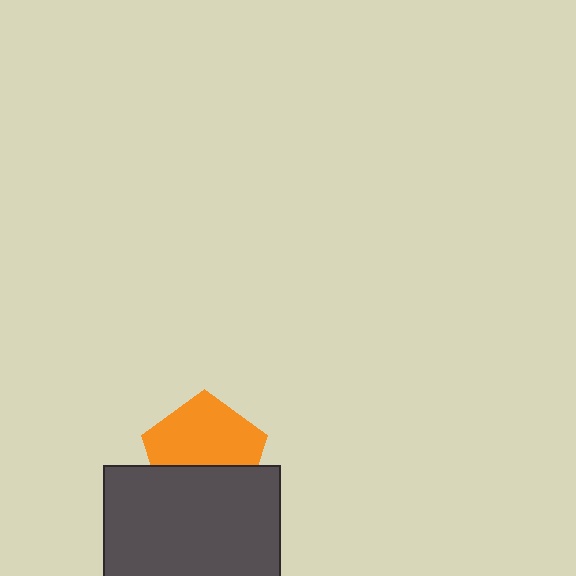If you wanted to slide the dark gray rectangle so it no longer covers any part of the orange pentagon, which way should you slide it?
Slide it down — that is the most direct way to separate the two shapes.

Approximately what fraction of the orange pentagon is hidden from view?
Roughly 39% of the orange pentagon is hidden behind the dark gray rectangle.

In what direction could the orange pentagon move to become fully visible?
The orange pentagon could move up. That would shift it out from behind the dark gray rectangle entirely.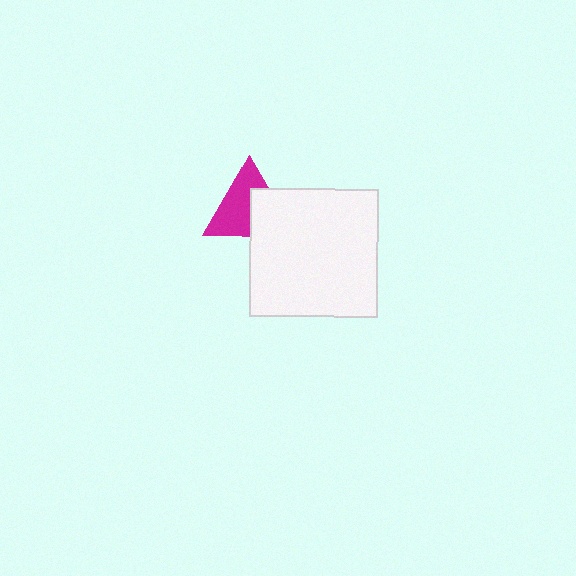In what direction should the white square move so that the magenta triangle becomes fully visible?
The white square should move toward the lower-right. That is the shortest direction to clear the overlap and leave the magenta triangle fully visible.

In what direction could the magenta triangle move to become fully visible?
The magenta triangle could move toward the upper-left. That would shift it out from behind the white square entirely.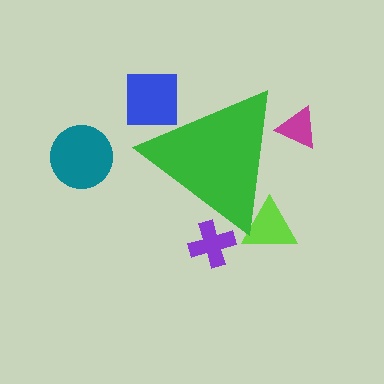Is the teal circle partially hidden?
No, the teal circle is fully visible.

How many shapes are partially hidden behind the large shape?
4 shapes are partially hidden.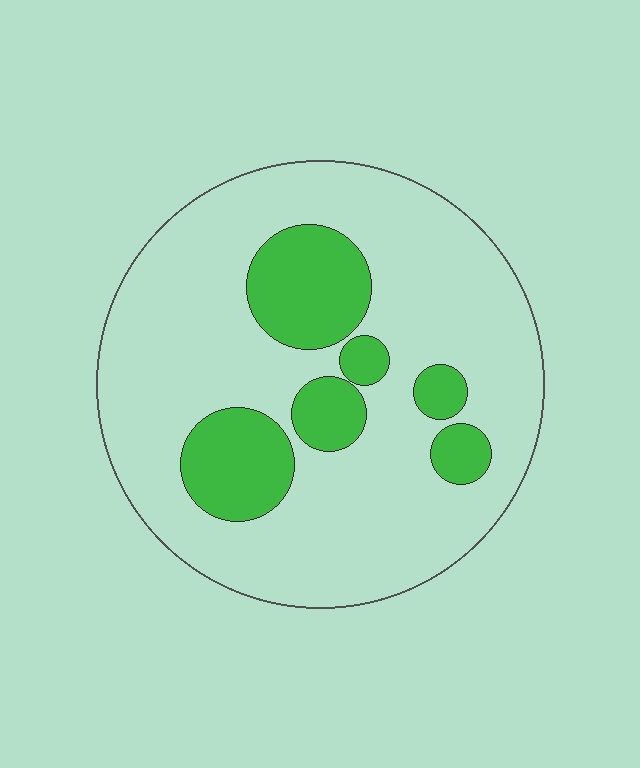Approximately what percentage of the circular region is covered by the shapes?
Approximately 20%.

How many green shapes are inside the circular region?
6.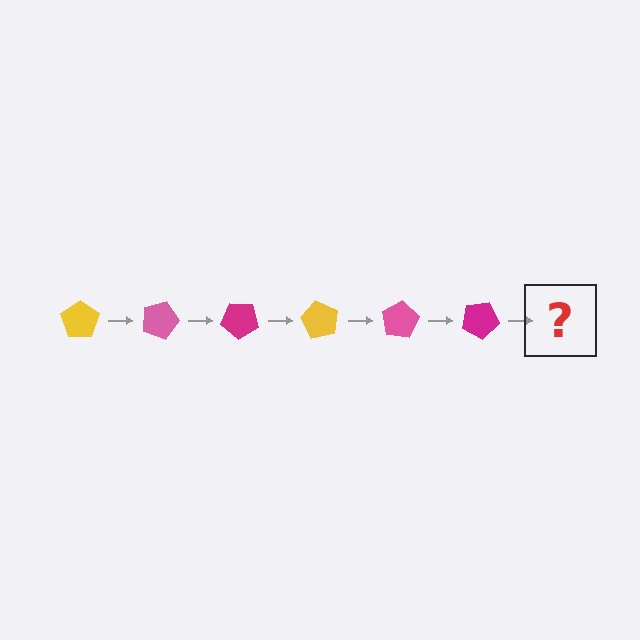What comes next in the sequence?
The next element should be a yellow pentagon, rotated 120 degrees from the start.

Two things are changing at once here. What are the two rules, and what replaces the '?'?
The two rules are that it rotates 20 degrees each step and the color cycles through yellow, pink, and magenta. The '?' should be a yellow pentagon, rotated 120 degrees from the start.